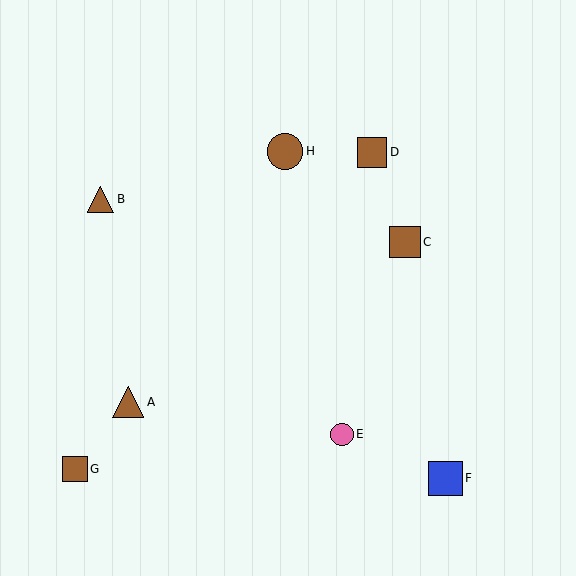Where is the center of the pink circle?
The center of the pink circle is at (342, 434).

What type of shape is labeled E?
Shape E is a pink circle.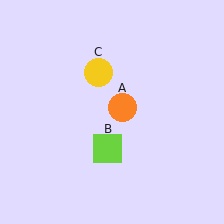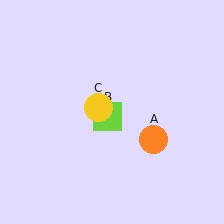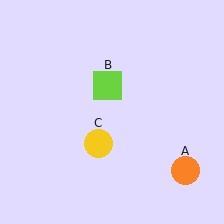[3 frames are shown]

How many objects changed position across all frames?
3 objects changed position: orange circle (object A), lime square (object B), yellow circle (object C).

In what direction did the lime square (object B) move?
The lime square (object B) moved up.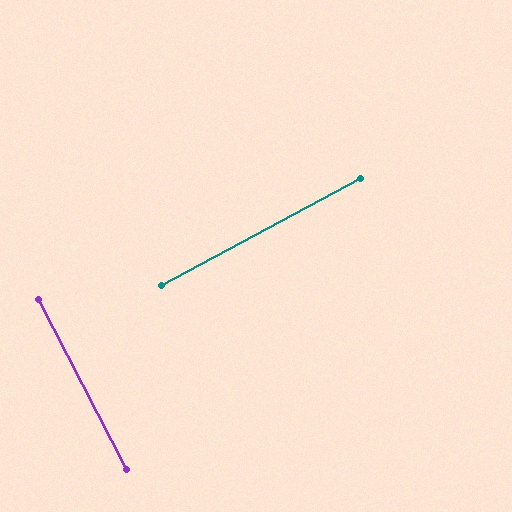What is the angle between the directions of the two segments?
Approximately 89 degrees.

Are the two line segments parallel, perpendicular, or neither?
Perpendicular — they meet at approximately 89°.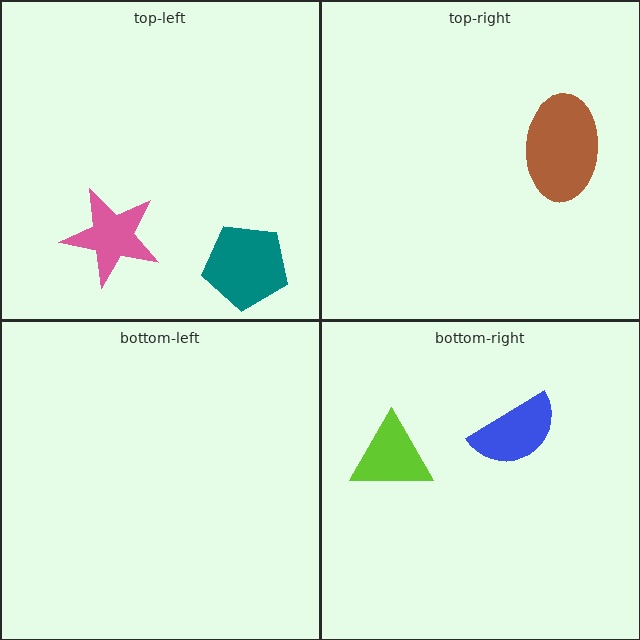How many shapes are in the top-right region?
1.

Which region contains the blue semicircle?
The bottom-right region.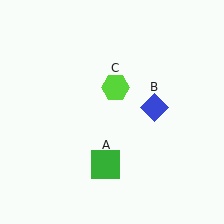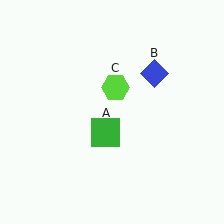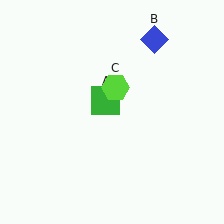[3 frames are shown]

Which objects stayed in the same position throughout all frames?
Lime hexagon (object C) remained stationary.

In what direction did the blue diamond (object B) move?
The blue diamond (object B) moved up.